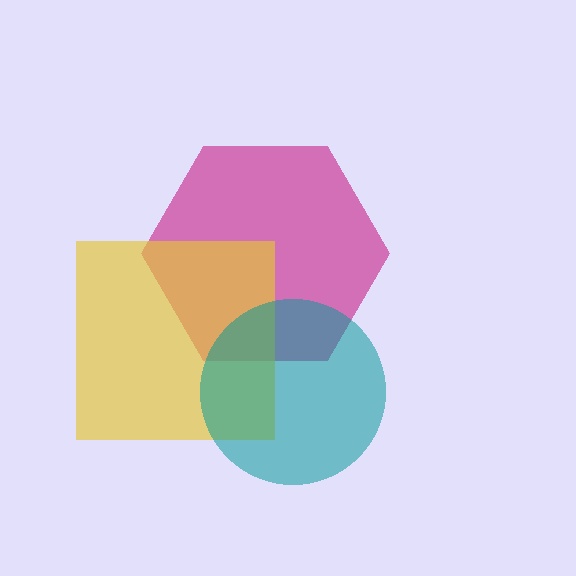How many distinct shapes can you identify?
There are 3 distinct shapes: a magenta hexagon, a yellow square, a teal circle.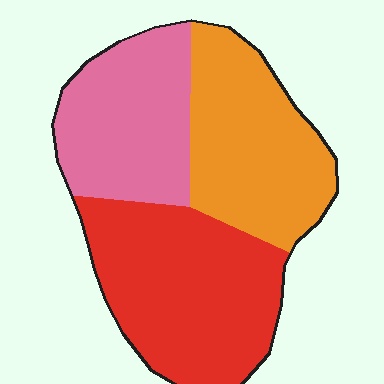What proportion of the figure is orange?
Orange takes up about one third (1/3) of the figure.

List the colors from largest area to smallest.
From largest to smallest: red, orange, pink.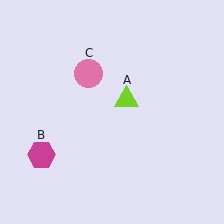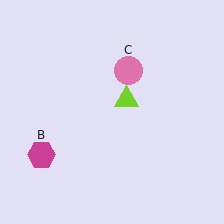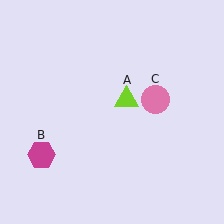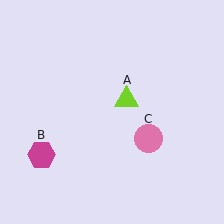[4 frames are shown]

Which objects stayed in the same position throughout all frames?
Lime triangle (object A) and magenta hexagon (object B) remained stationary.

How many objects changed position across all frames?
1 object changed position: pink circle (object C).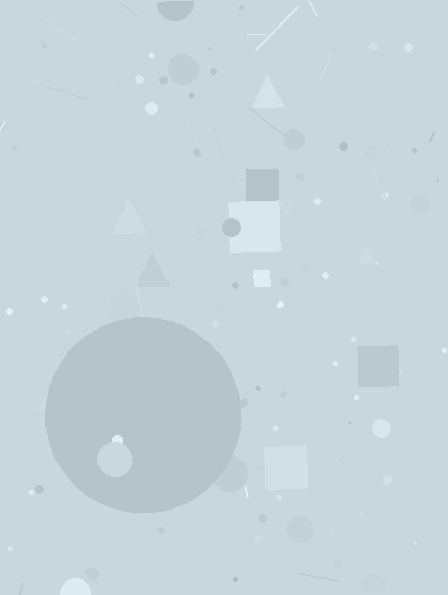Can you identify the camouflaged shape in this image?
The camouflaged shape is a circle.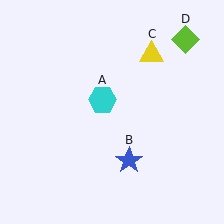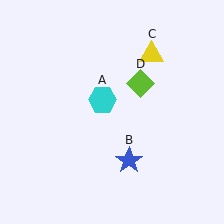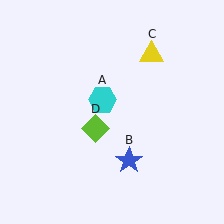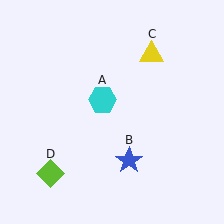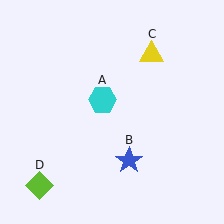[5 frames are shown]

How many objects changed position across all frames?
1 object changed position: lime diamond (object D).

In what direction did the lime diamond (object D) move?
The lime diamond (object D) moved down and to the left.